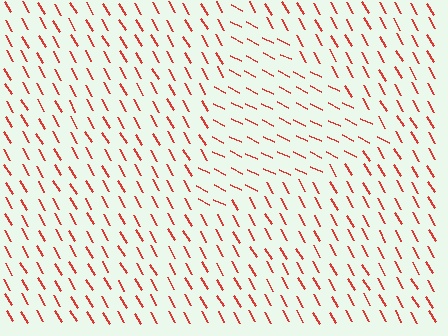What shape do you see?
I see a triangle.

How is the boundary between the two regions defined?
The boundary is defined purely by a change in line orientation (approximately 34 degrees difference). All lines are the same color and thickness.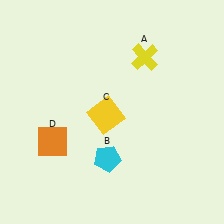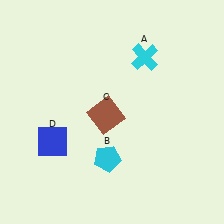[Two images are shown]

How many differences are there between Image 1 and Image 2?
There are 3 differences between the two images.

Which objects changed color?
A changed from yellow to cyan. C changed from yellow to brown. D changed from orange to blue.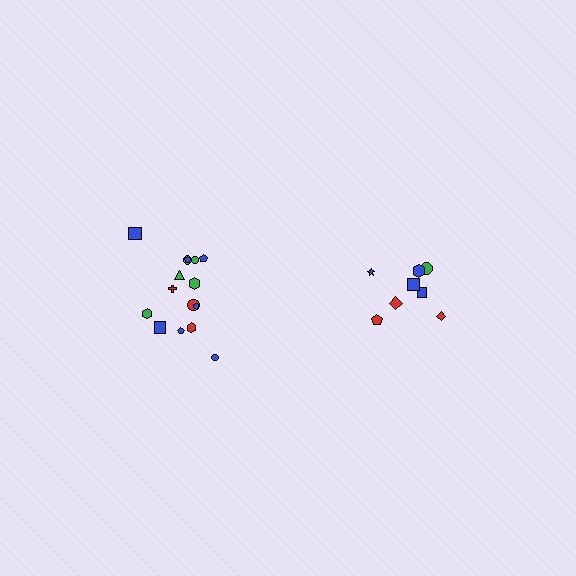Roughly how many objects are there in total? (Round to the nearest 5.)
Roughly 25 objects in total.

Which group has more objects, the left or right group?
The left group.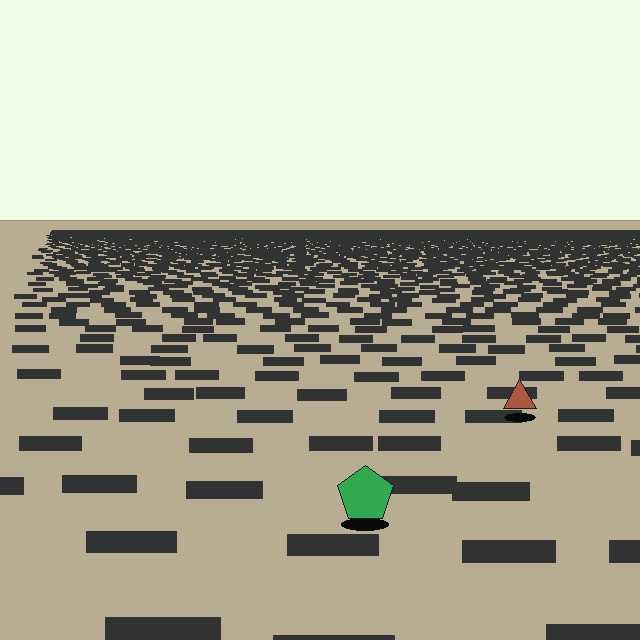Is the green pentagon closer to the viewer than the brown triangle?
Yes. The green pentagon is closer — you can tell from the texture gradient: the ground texture is coarser near it.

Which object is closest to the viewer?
The green pentagon is closest. The texture marks near it are larger and more spread out.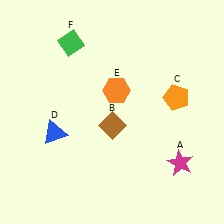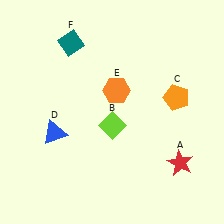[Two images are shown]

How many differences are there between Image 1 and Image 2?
There are 3 differences between the two images.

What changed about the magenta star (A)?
In Image 1, A is magenta. In Image 2, it changed to red.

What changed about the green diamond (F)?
In Image 1, F is green. In Image 2, it changed to teal.